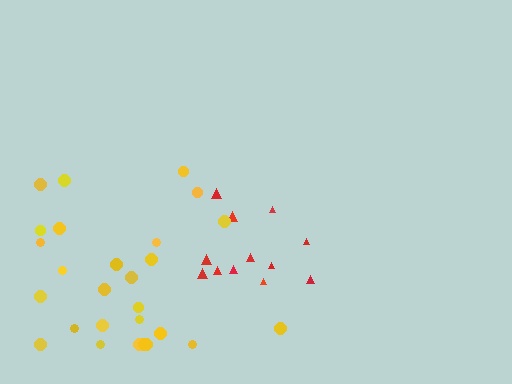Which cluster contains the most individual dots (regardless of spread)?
Yellow (27).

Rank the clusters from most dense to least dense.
red, yellow.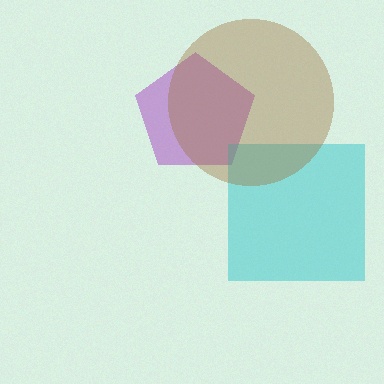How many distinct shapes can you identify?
There are 3 distinct shapes: a purple pentagon, a cyan square, a brown circle.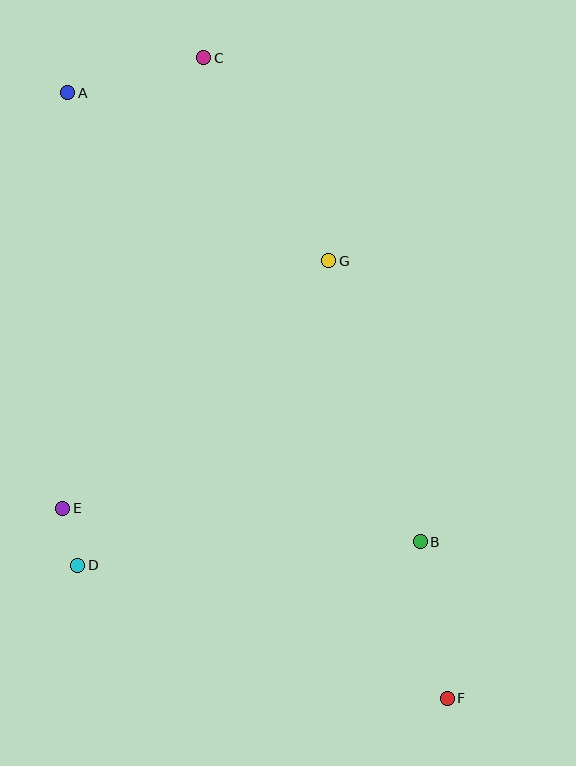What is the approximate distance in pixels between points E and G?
The distance between E and G is approximately 363 pixels.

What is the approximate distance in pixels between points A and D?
The distance between A and D is approximately 473 pixels.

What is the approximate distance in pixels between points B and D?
The distance between B and D is approximately 344 pixels.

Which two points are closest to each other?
Points D and E are closest to each other.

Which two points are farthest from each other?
Points A and F are farthest from each other.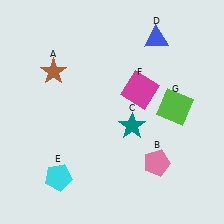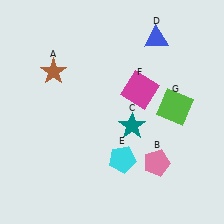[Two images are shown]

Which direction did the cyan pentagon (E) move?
The cyan pentagon (E) moved right.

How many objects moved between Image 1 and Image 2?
1 object moved between the two images.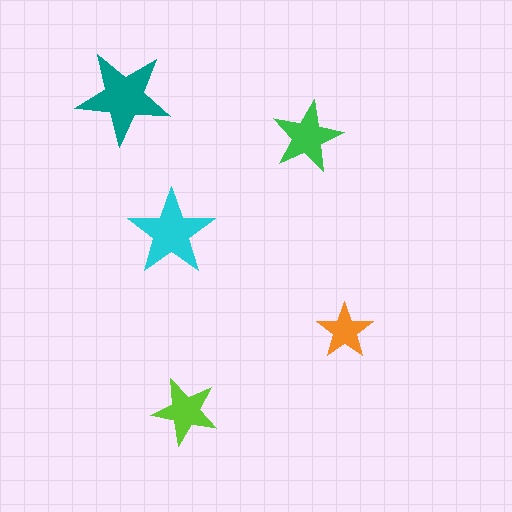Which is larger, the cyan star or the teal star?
The teal one.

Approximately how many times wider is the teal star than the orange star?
About 1.5 times wider.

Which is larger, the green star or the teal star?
The teal one.